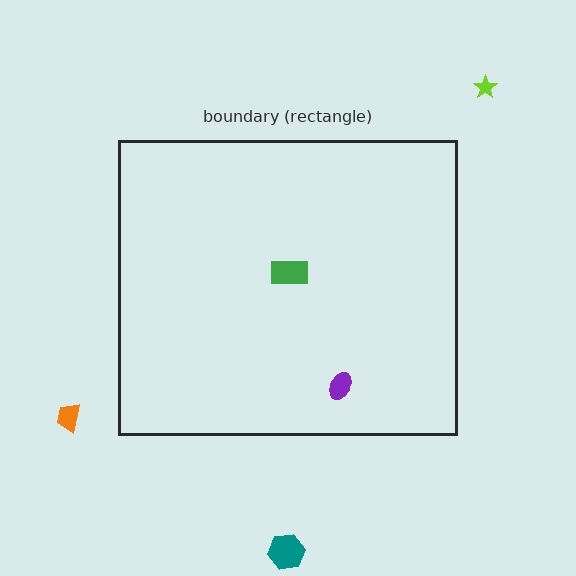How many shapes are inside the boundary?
2 inside, 3 outside.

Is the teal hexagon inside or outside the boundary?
Outside.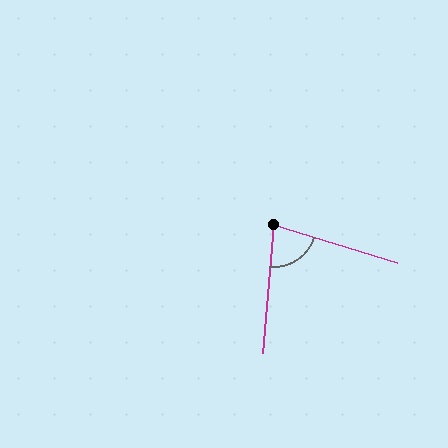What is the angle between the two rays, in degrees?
Approximately 78 degrees.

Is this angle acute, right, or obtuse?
It is acute.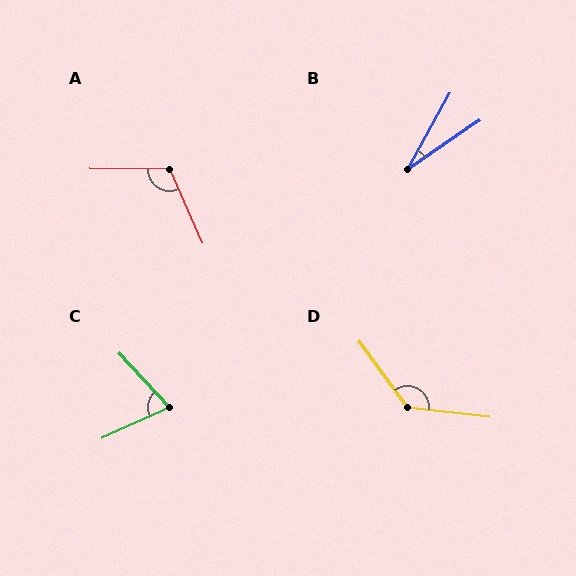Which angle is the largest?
D, at approximately 132 degrees.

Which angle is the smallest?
B, at approximately 26 degrees.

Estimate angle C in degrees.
Approximately 71 degrees.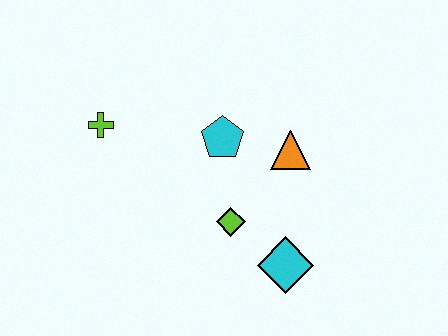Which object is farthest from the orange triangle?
The lime cross is farthest from the orange triangle.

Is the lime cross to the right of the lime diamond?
No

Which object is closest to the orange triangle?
The cyan pentagon is closest to the orange triangle.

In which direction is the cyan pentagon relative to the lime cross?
The cyan pentagon is to the right of the lime cross.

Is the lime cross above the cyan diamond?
Yes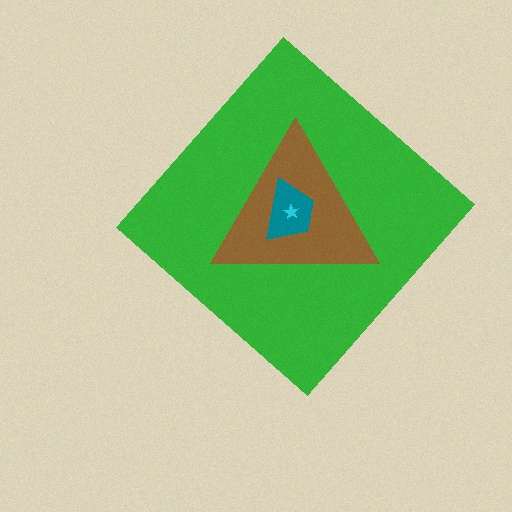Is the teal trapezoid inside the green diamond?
Yes.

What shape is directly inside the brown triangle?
The teal trapezoid.